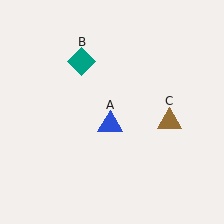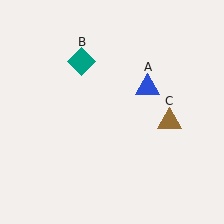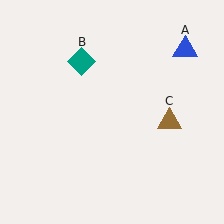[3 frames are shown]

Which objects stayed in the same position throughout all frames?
Teal diamond (object B) and brown triangle (object C) remained stationary.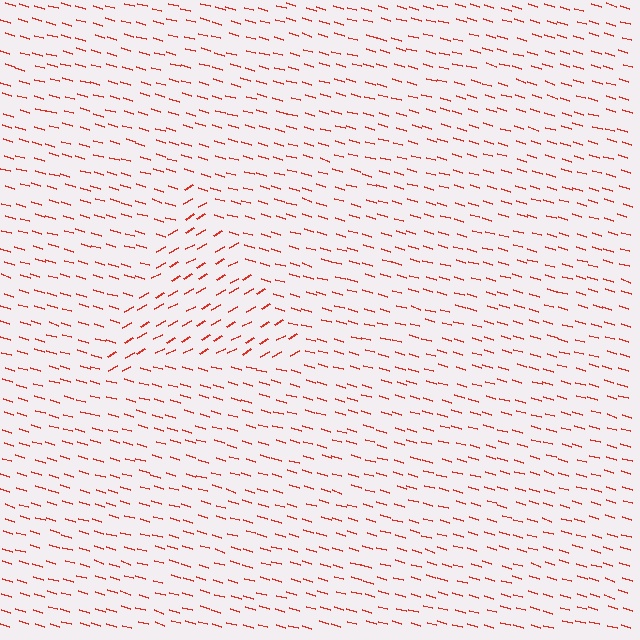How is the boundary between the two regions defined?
The boundary is defined purely by a change in line orientation (approximately 45 degrees difference). All lines are the same color and thickness.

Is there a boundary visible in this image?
Yes, there is a texture boundary formed by a change in line orientation.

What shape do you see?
I see a triangle.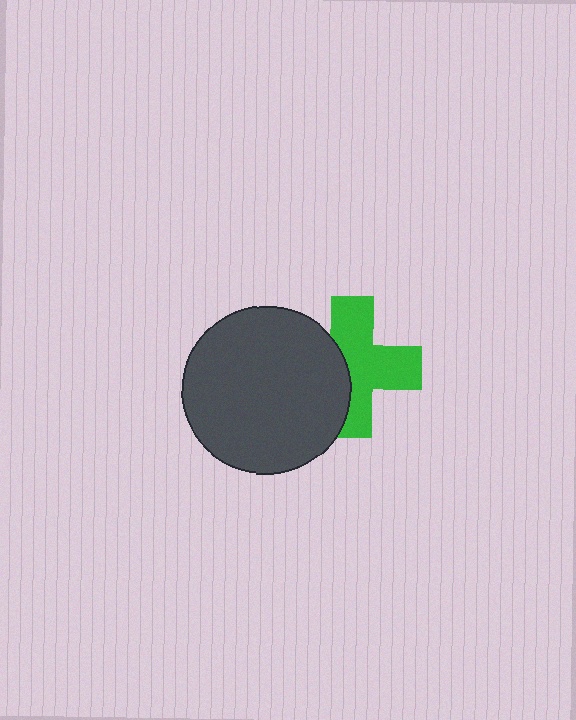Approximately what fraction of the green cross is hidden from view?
Roughly 36% of the green cross is hidden behind the dark gray circle.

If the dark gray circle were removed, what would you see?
You would see the complete green cross.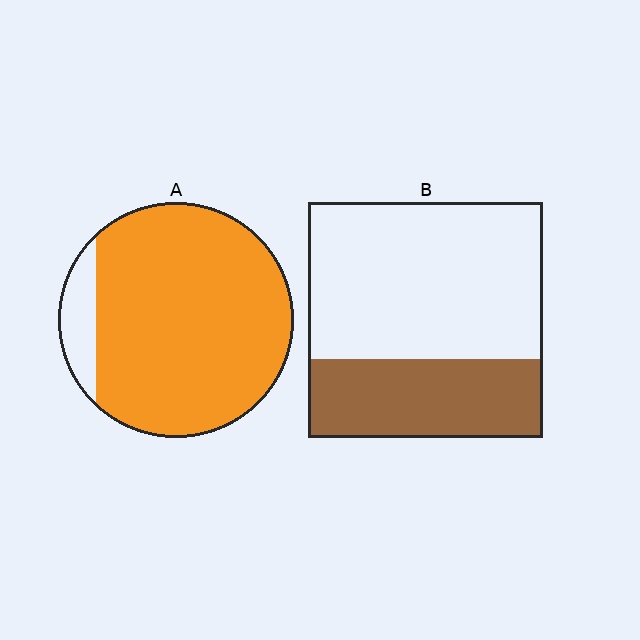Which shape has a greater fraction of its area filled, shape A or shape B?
Shape A.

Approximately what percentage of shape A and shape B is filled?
A is approximately 90% and B is approximately 35%.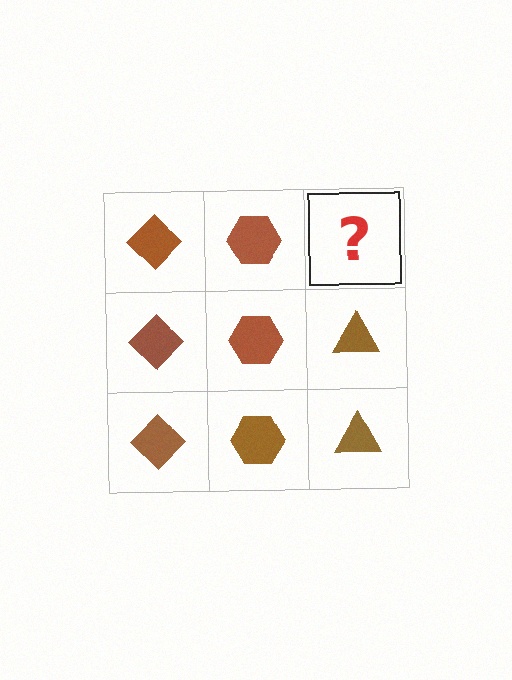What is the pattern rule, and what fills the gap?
The rule is that each column has a consistent shape. The gap should be filled with a brown triangle.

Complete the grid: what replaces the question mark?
The question mark should be replaced with a brown triangle.